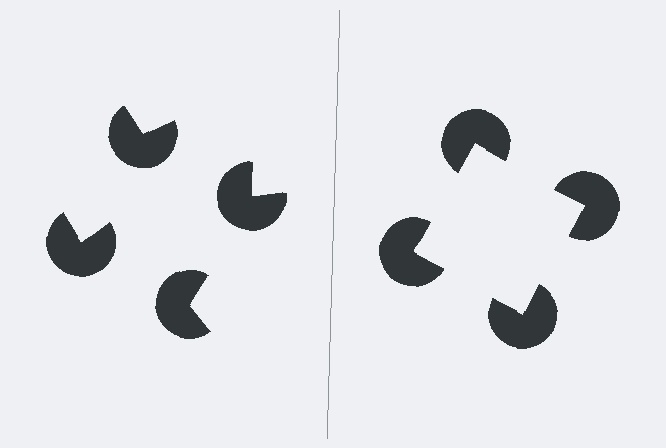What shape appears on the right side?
An illusory square.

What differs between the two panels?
The pac-man discs are positioned identically on both sides; only the wedge orientations differ. On the right they align to a square; on the left they are misaligned.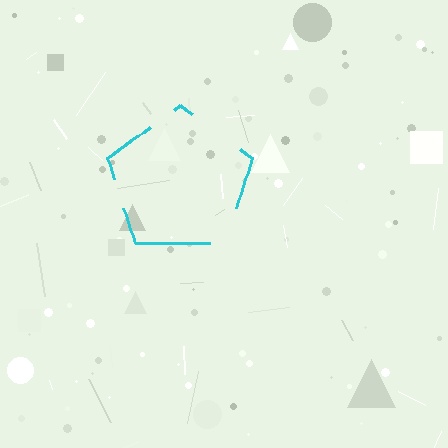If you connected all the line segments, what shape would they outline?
They would outline a pentagon.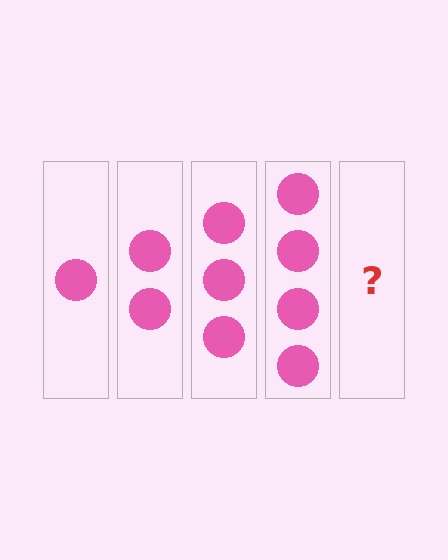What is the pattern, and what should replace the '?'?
The pattern is that each step adds one more circle. The '?' should be 5 circles.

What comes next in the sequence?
The next element should be 5 circles.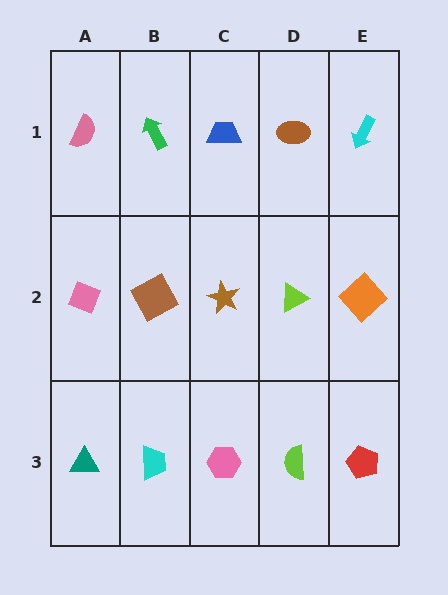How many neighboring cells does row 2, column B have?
4.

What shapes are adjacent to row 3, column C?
A brown star (row 2, column C), a cyan trapezoid (row 3, column B), a lime semicircle (row 3, column D).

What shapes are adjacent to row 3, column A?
A pink diamond (row 2, column A), a cyan trapezoid (row 3, column B).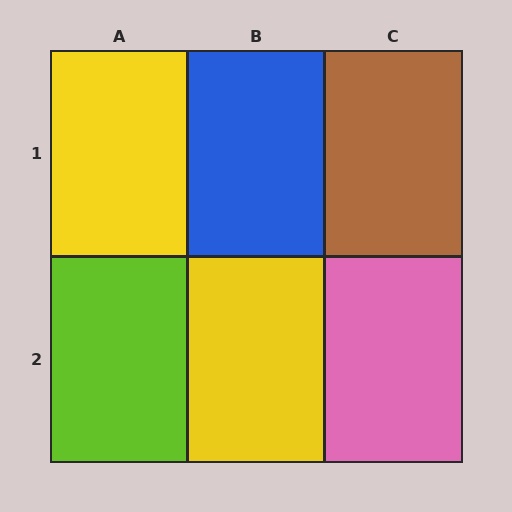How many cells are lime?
1 cell is lime.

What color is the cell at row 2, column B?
Yellow.